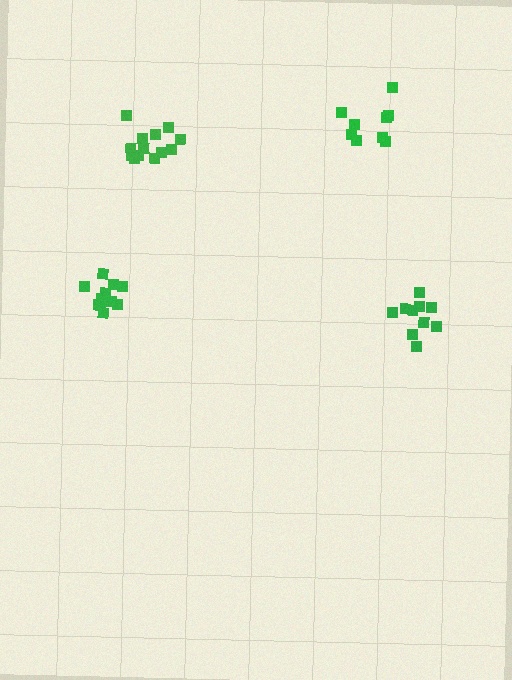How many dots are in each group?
Group 1: 11 dots, Group 2: 9 dots, Group 3: 10 dots, Group 4: 13 dots (43 total).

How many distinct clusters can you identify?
There are 4 distinct clusters.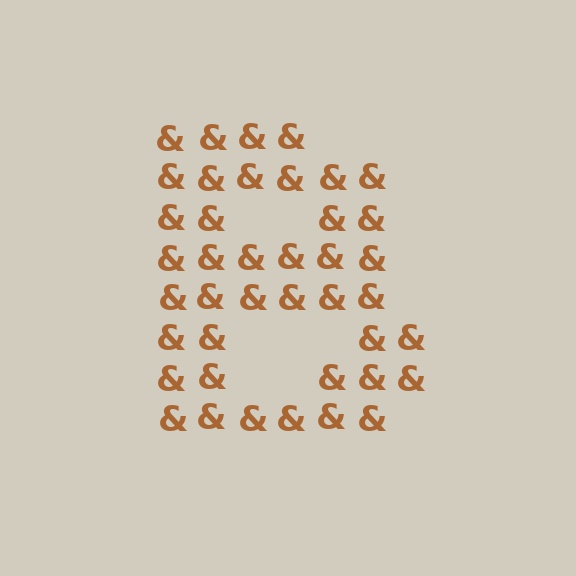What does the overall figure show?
The overall figure shows the letter B.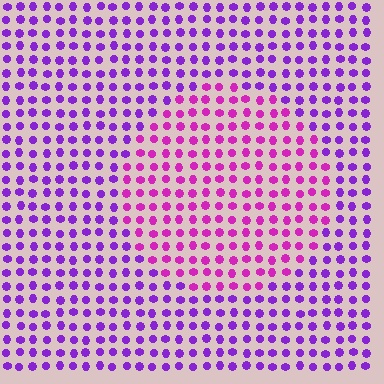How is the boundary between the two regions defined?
The boundary is defined purely by a slight shift in hue (about 33 degrees). Spacing, size, and orientation are identical on both sides.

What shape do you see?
I see a circle.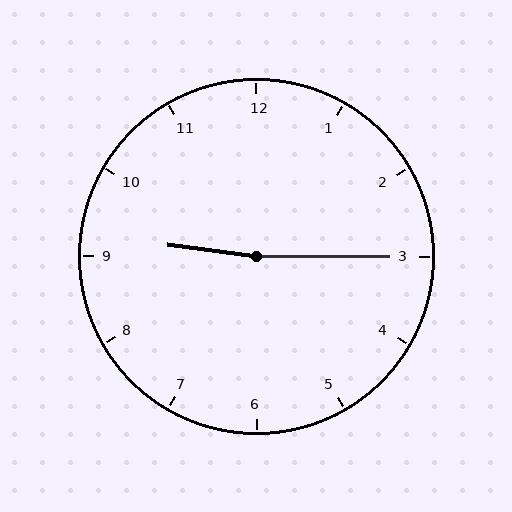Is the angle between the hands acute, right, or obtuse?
It is obtuse.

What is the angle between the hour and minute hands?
Approximately 172 degrees.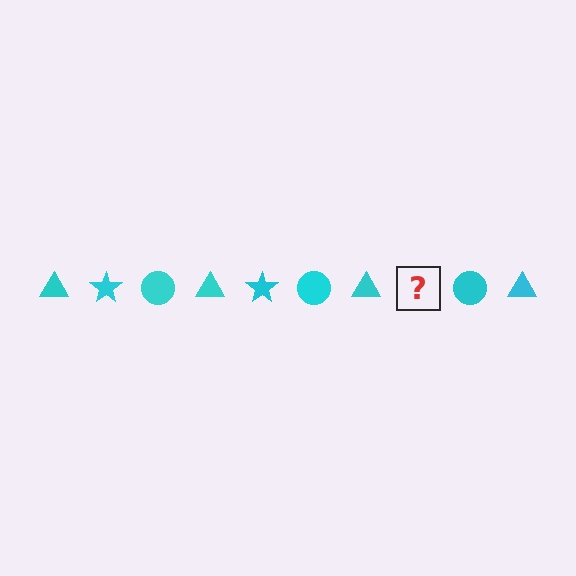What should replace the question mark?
The question mark should be replaced with a cyan star.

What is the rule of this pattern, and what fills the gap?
The rule is that the pattern cycles through triangle, star, circle shapes in cyan. The gap should be filled with a cyan star.